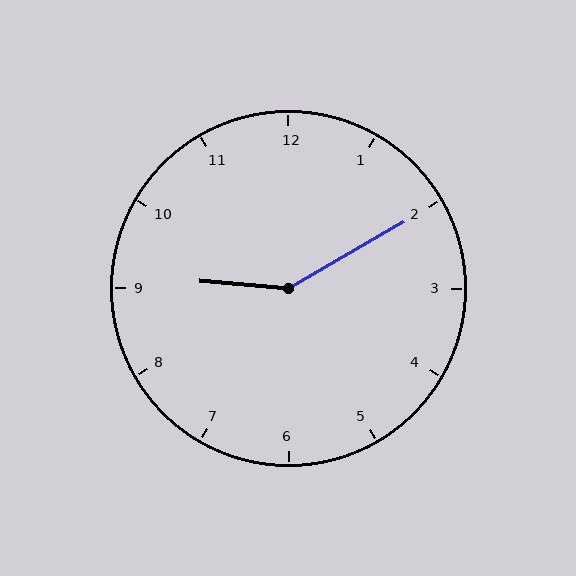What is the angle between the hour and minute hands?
Approximately 145 degrees.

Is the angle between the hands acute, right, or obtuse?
It is obtuse.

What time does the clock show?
9:10.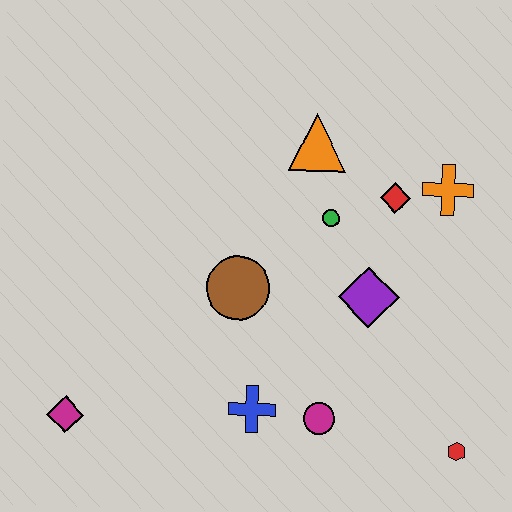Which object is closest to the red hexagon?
The magenta circle is closest to the red hexagon.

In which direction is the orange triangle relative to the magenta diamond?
The orange triangle is above the magenta diamond.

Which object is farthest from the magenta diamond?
The orange cross is farthest from the magenta diamond.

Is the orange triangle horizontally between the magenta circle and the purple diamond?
No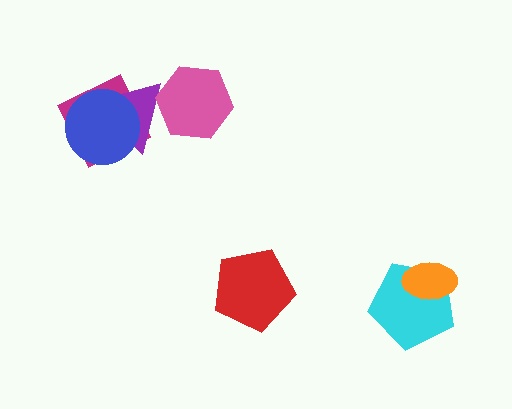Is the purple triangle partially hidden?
Yes, it is partially covered by another shape.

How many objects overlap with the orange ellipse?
1 object overlaps with the orange ellipse.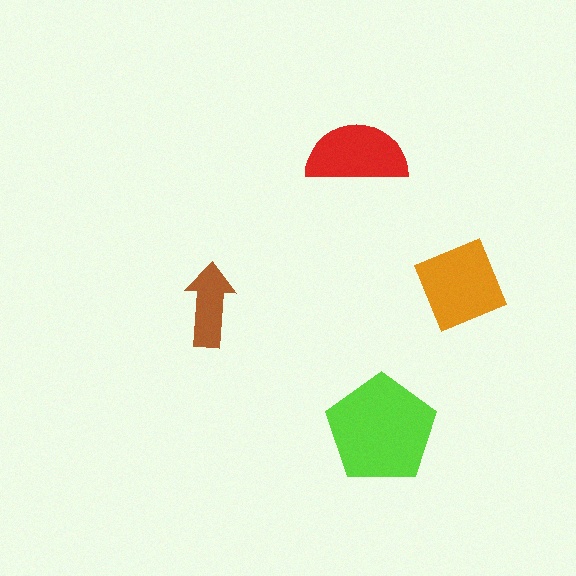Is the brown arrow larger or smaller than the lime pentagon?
Smaller.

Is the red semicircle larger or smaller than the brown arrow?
Larger.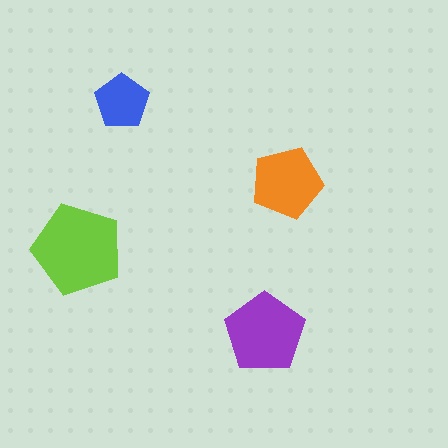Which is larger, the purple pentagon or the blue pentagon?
The purple one.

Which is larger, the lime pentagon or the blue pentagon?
The lime one.